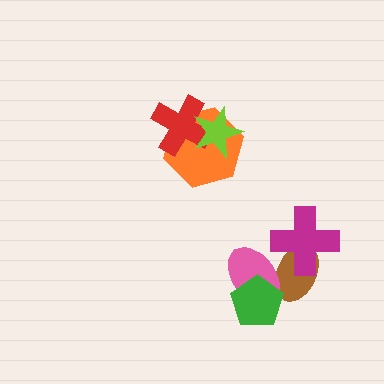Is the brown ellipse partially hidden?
Yes, it is partially covered by another shape.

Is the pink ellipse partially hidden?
Yes, it is partially covered by another shape.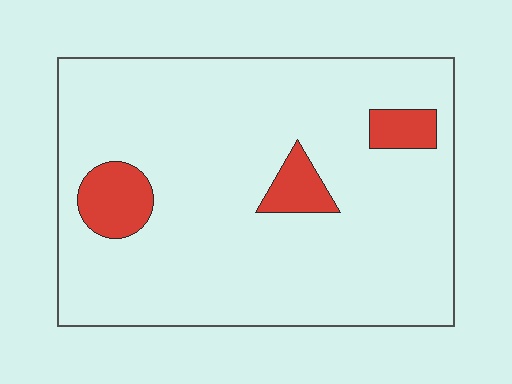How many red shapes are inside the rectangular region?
3.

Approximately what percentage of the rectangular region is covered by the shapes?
Approximately 10%.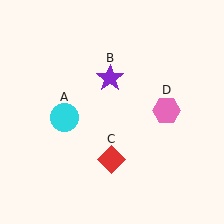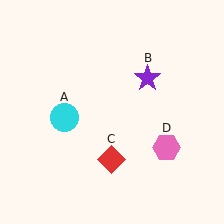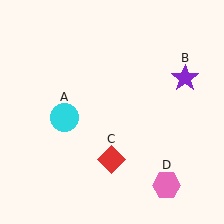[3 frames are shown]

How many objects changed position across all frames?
2 objects changed position: purple star (object B), pink hexagon (object D).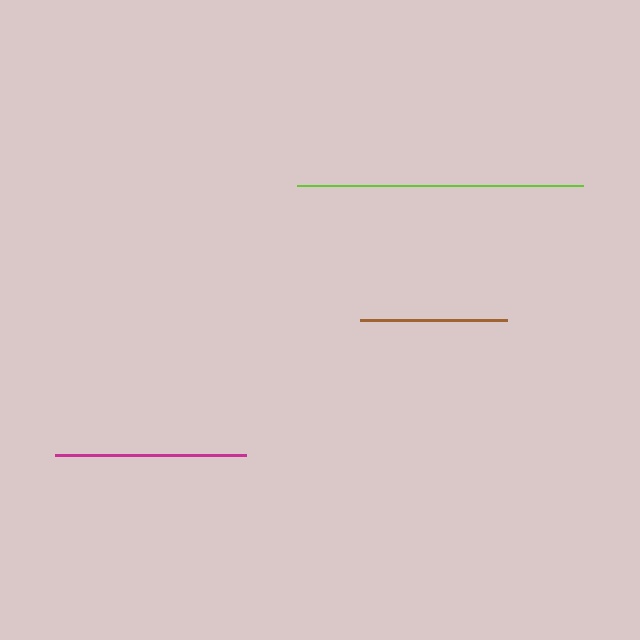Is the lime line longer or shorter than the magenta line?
The lime line is longer than the magenta line.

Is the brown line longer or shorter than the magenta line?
The magenta line is longer than the brown line.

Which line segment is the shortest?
The brown line is the shortest at approximately 147 pixels.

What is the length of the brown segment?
The brown segment is approximately 147 pixels long.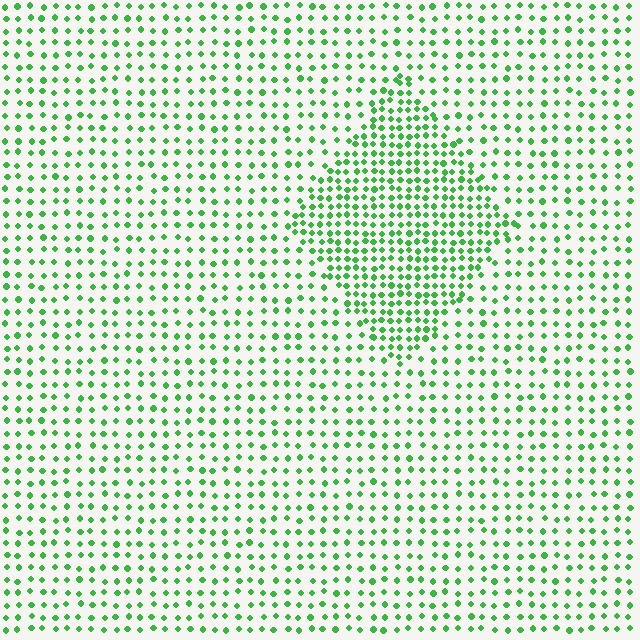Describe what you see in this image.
The image contains small green elements arranged at two different densities. A diamond-shaped region is visible where the elements are more densely packed than the surrounding area.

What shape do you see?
I see a diamond.